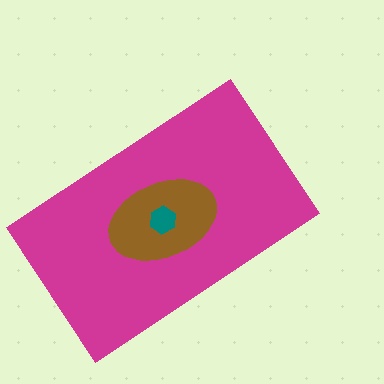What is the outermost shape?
The magenta rectangle.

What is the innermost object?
The teal hexagon.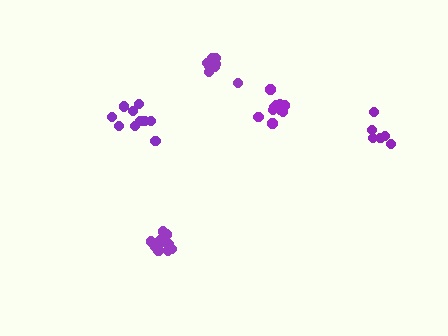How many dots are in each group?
Group 1: 10 dots, Group 2: 10 dots, Group 3: 6 dots, Group 4: 10 dots, Group 5: 10 dots (46 total).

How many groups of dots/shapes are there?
There are 5 groups.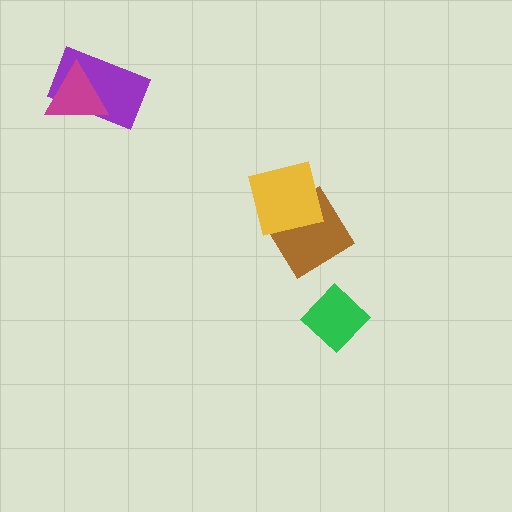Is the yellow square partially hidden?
No, no other shape covers it.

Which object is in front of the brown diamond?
The yellow square is in front of the brown diamond.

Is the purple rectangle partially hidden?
Yes, it is partially covered by another shape.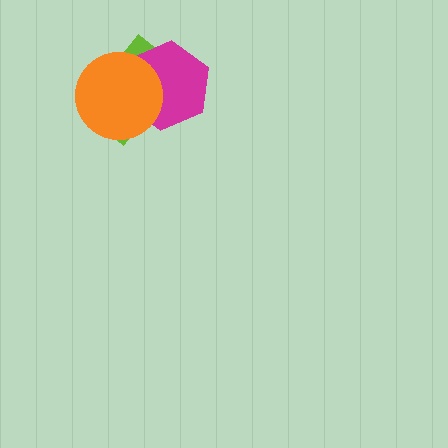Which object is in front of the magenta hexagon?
The orange circle is in front of the magenta hexagon.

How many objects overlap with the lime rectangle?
2 objects overlap with the lime rectangle.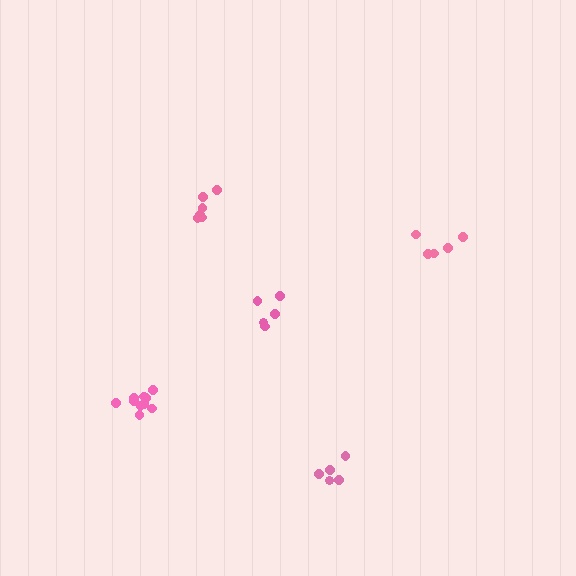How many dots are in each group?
Group 1: 5 dots, Group 2: 5 dots, Group 3: 10 dots, Group 4: 6 dots, Group 5: 5 dots (31 total).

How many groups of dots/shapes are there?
There are 5 groups.